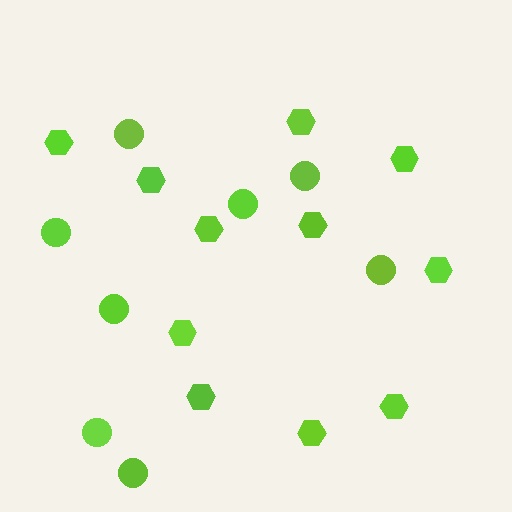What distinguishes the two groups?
There are 2 groups: one group of hexagons (11) and one group of circles (8).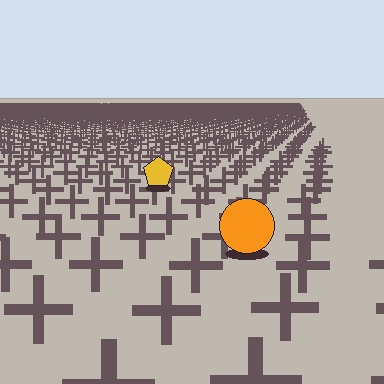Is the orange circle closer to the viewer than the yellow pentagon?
Yes. The orange circle is closer — you can tell from the texture gradient: the ground texture is coarser near it.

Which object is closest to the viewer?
The orange circle is closest. The texture marks near it are larger and more spread out.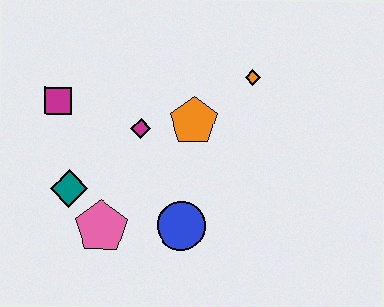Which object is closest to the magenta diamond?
The orange pentagon is closest to the magenta diamond.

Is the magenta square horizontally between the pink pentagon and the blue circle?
No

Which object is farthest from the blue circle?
The magenta square is farthest from the blue circle.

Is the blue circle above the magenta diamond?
No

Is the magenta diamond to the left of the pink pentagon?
No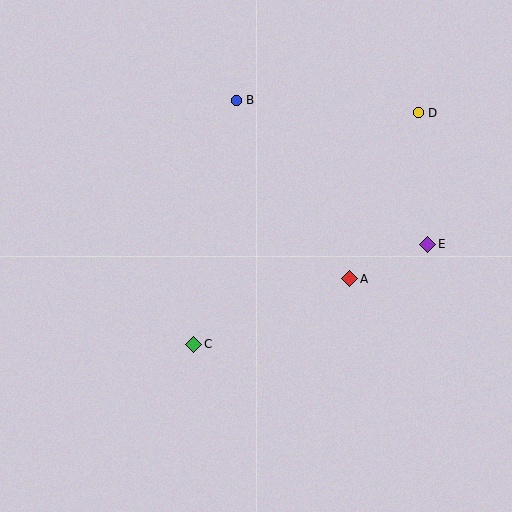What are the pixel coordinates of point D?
Point D is at (418, 113).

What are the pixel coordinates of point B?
Point B is at (236, 100).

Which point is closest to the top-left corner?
Point B is closest to the top-left corner.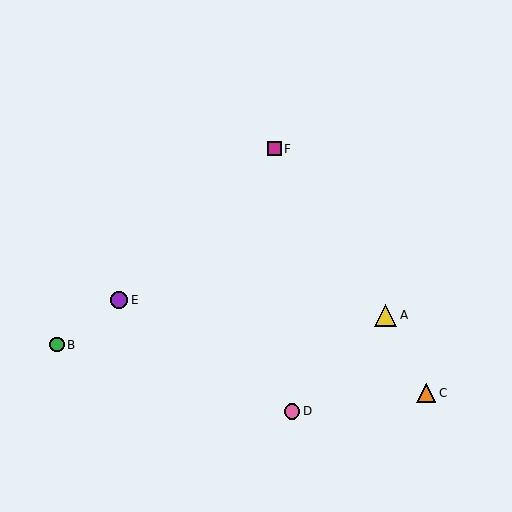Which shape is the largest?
The yellow triangle (labeled A) is the largest.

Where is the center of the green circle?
The center of the green circle is at (57, 345).